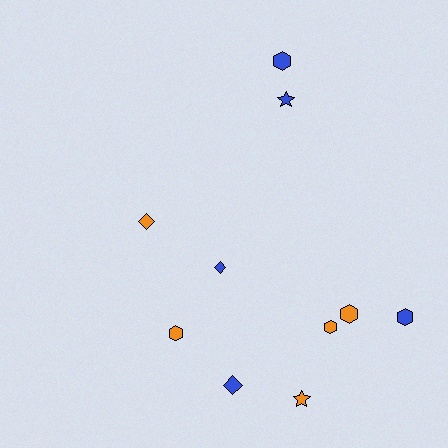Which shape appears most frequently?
Hexagon, with 5 objects.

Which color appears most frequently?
Blue, with 5 objects.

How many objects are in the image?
There are 10 objects.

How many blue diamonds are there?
There are 2 blue diamonds.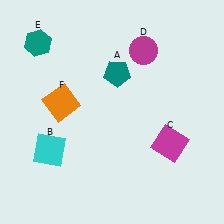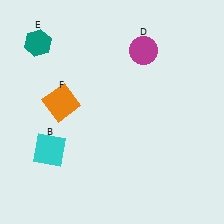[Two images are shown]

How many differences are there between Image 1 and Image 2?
There are 2 differences between the two images.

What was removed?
The teal pentagon (A), the magenta square (C) were removed in Image 2.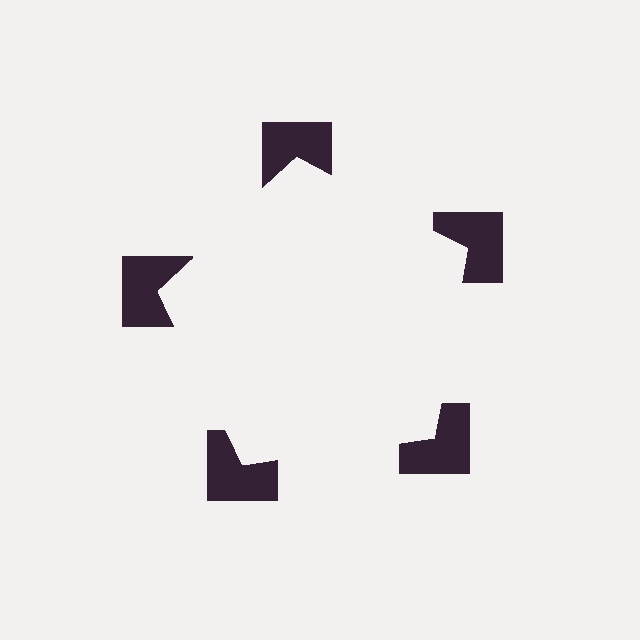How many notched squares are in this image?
There are 5 — one at each vertex of the illusory pentagon.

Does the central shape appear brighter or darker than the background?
It typically appears slightly brighter than the background, even though no actual brightness change is drawn.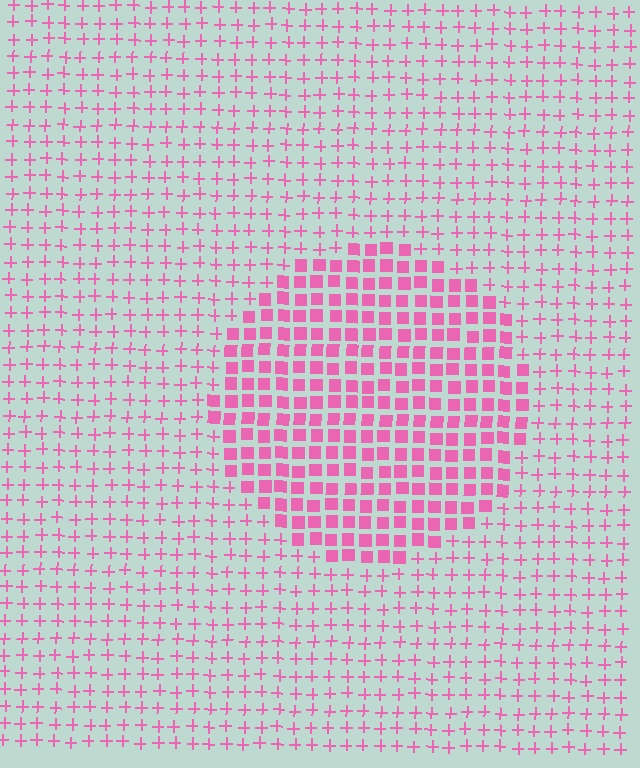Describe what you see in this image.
The image is filled with small pink elements arranged in a uniform grid. A circle-shaped region contains squares, while the surrounding area contains plus signs. The boundary is defined purely by the change in element shape.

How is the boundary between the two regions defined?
The boundary is defined by a change in element shape: squares inside vs. plus signs outside. All elements share the same color and spacing.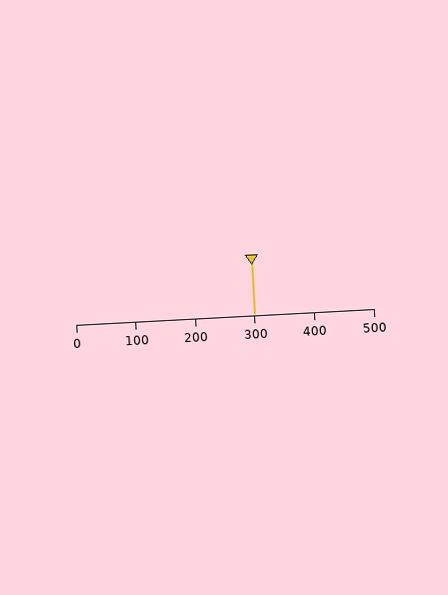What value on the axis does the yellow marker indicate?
The marker indicates approximately 300.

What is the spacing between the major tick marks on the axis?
The major ticks are spaced 100 apart.